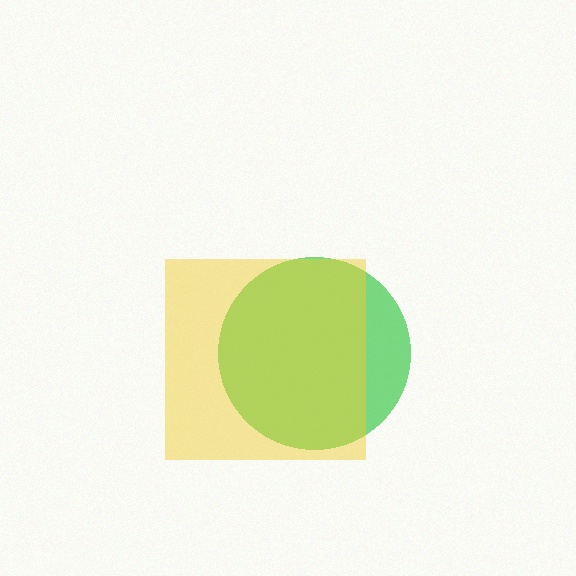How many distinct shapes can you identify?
There are 2 distinct shapes: a green circle, a yellow square.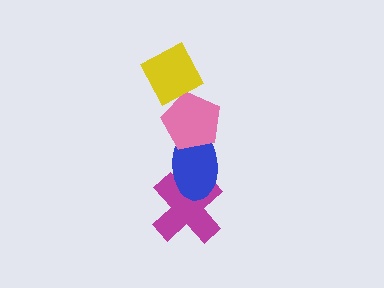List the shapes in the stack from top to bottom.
From top to bottom: the yellow diamond, the pink pentagon, the blue ellipse, the magenta cross.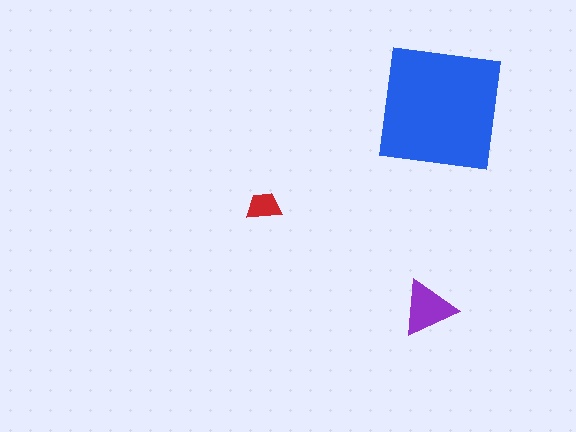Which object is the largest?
The blue square.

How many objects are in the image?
There are 3 objects in the image.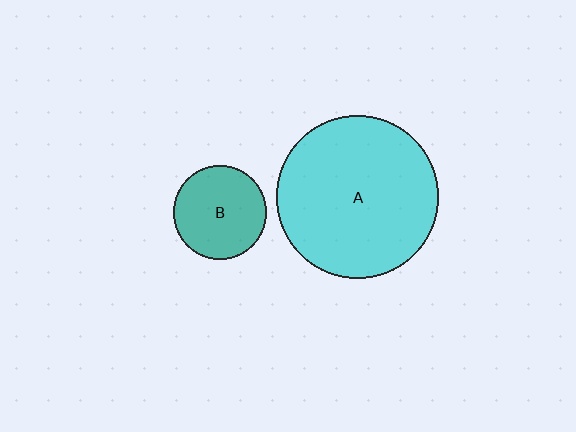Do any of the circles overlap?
No, none of the circles overlap.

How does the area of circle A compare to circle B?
Approximately 3.0 times.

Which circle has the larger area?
Circle A (cyan).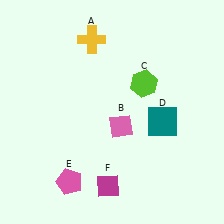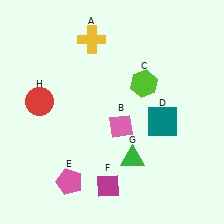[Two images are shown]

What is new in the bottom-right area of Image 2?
A green triangle (G) was added in the bottom-right area of Image 2.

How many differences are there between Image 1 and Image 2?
There are 2 differences between the two images.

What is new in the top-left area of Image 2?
A red circle (H) was added in the top-left area of Image 2.